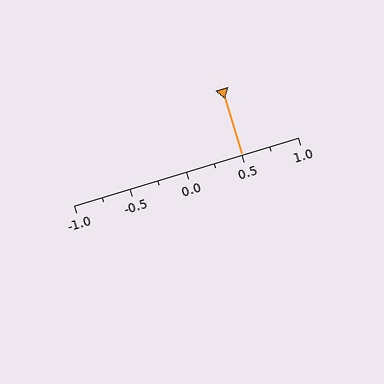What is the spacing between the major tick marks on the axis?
The major ticks are spaced 0.5 apart.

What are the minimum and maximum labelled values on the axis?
The axis runs from -1.0 to 1.0.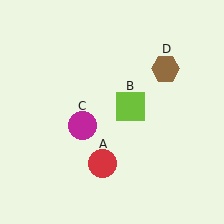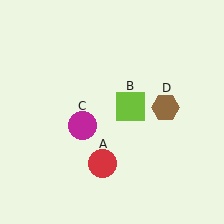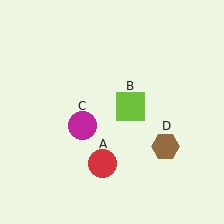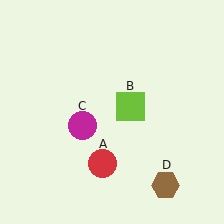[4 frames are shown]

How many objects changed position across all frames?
1 object changed position: brown hexagon (object D).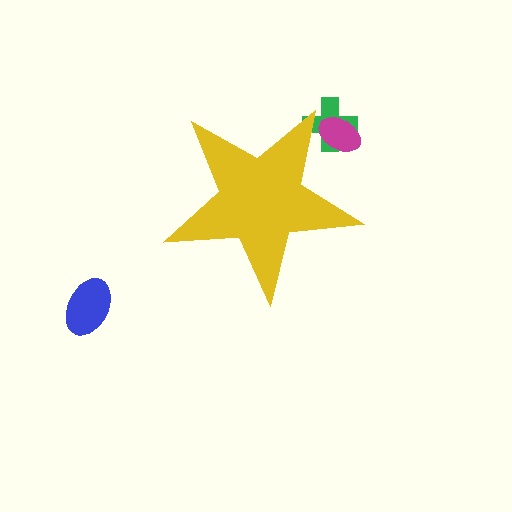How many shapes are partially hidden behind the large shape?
2 shapes are partially hidden.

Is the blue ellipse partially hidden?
No, the blue ellipse is fully visible.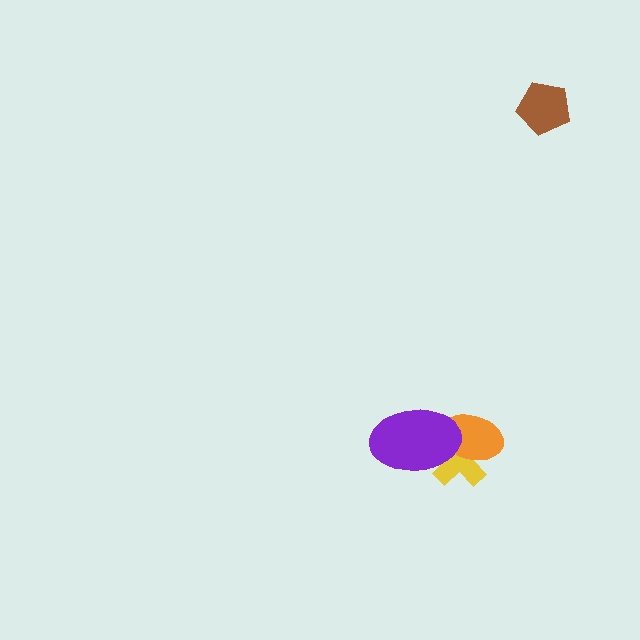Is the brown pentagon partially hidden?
No, no other shape covers it.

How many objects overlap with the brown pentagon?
0 objects overlap with the brown pentagon.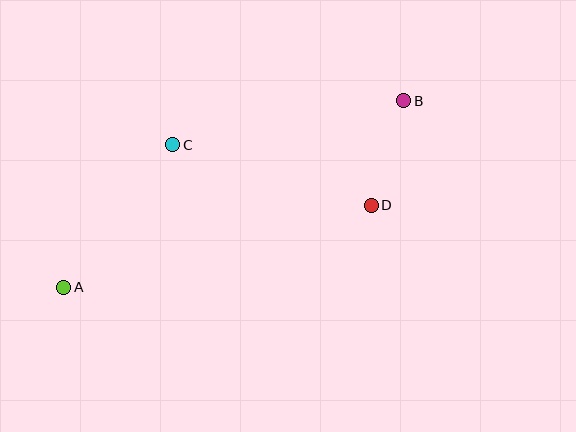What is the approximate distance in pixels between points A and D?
The distance between A and D is approximately 318 pixels.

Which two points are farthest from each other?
Points A and B are farthest from each other.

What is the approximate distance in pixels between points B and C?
The distance between B and C is approximately 235 pixels.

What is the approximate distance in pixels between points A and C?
The distance between A and C is approximately 180 pixels.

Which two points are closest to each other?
Points B and D are closest to each other.